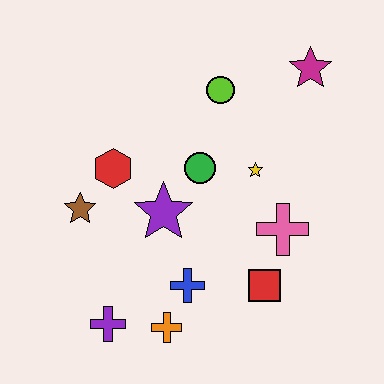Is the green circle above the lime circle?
No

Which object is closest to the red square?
The pink cross is closest to the red square.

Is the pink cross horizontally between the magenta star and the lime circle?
Yes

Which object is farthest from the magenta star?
The purple cross is farthest from the magenta star.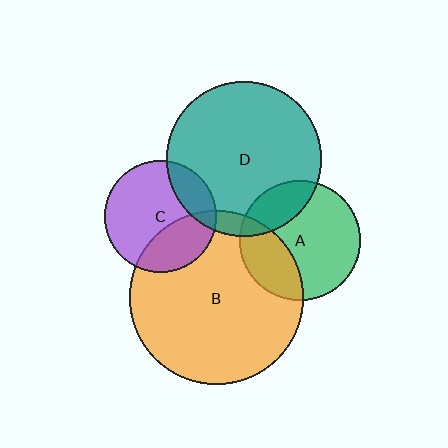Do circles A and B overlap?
Yes.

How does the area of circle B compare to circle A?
Approximately 2.1 times.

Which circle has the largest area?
Circle B (orange).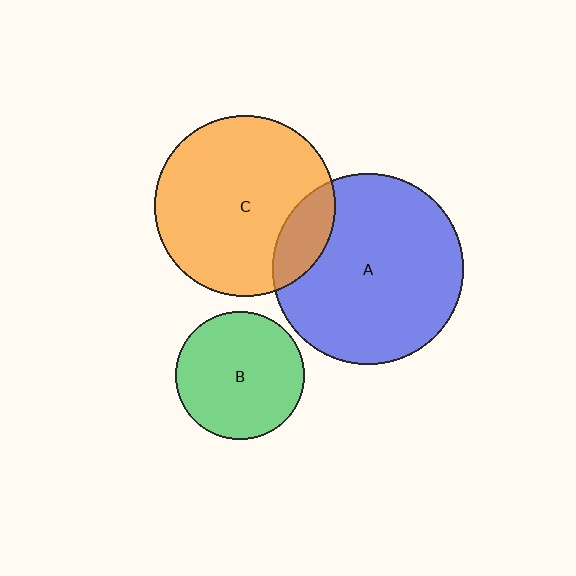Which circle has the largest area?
Circle A (blue).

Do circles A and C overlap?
Yes.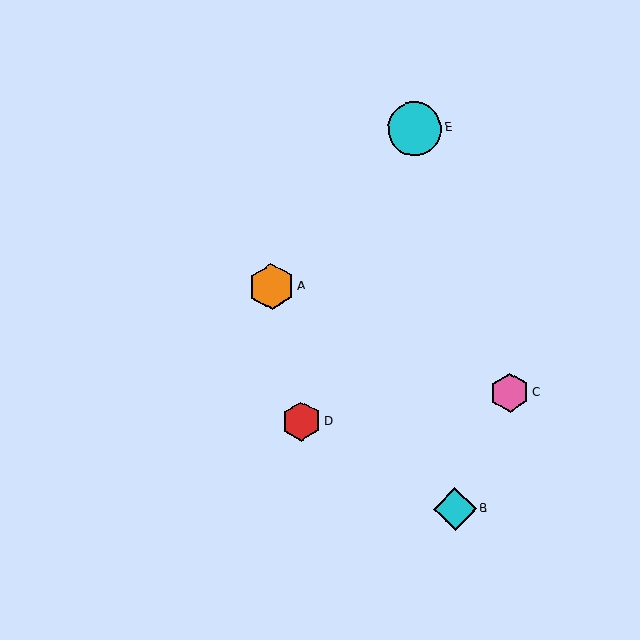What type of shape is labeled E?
Shape E is a cyan circle.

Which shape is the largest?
The cyan circle (labeled E) is the largest.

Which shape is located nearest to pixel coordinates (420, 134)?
The cyan circle (labeled E) at (415, 128) is nearest to that location.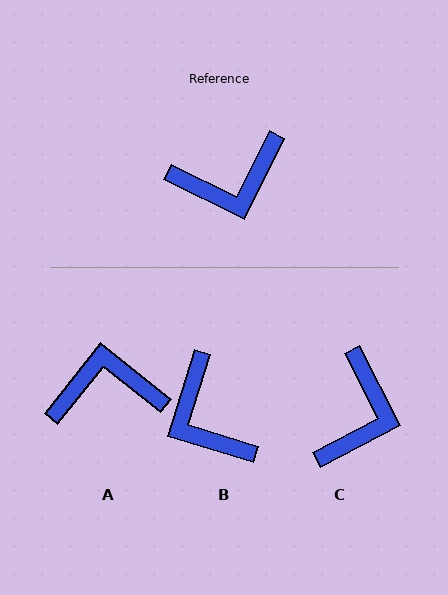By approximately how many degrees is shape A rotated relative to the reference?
Approximately 168 degrees counter-clockwise.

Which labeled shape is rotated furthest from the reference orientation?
A, about 168 degrees away.